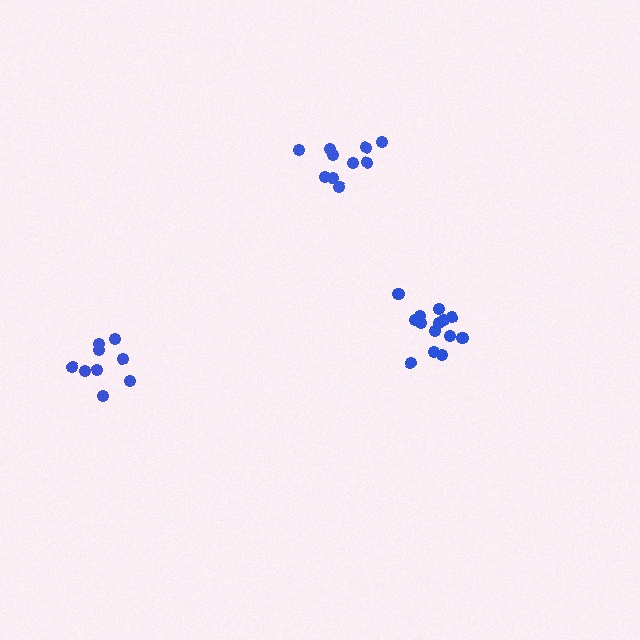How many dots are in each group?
Group 1: 9 dots, Group 2: 10 dots, Group 3: 14 dots (33 total).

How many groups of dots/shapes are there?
There are 3 groups.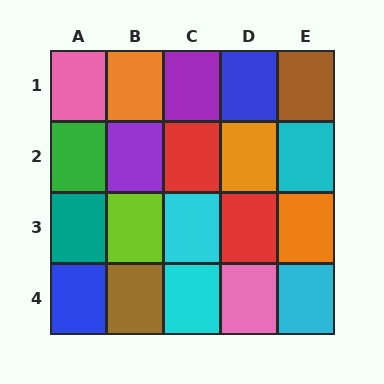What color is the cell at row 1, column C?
Purple.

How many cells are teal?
1 cell is teal.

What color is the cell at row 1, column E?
Brown.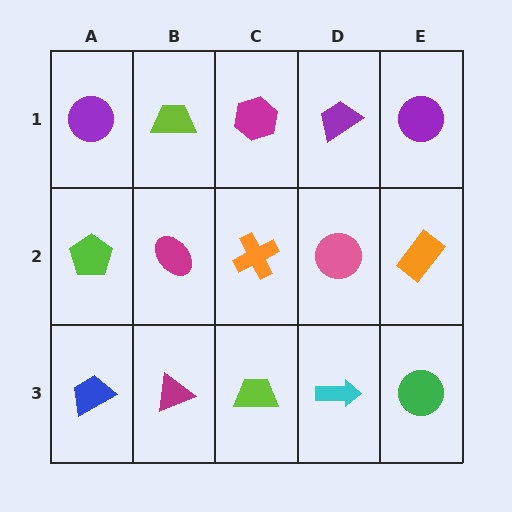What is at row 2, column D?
A pink circle.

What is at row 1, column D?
A purple trapezoid.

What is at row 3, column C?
A lime trapezoid.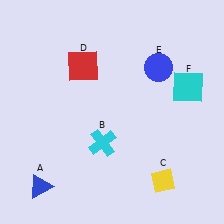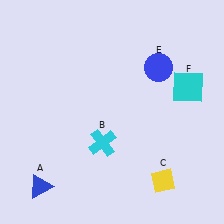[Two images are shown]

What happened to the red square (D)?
The red square (D) was removed in Image 2. It was in the top-left area of Image 1.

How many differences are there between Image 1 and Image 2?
There is 1 difference between the two images.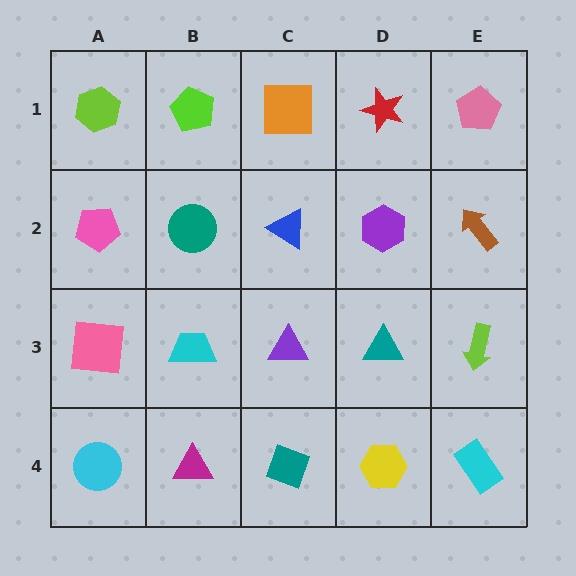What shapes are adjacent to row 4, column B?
A cyan trapezoid (row 3, column B), a cyan circle (row 4, column A), a teal diamond (row 4, column C).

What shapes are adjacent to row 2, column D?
A red star (row 1, column D), a teal triangle (row 3, column D), a blue triangle (row 2, column C), a brown arrow (row 2, column E).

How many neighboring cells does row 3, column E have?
3.